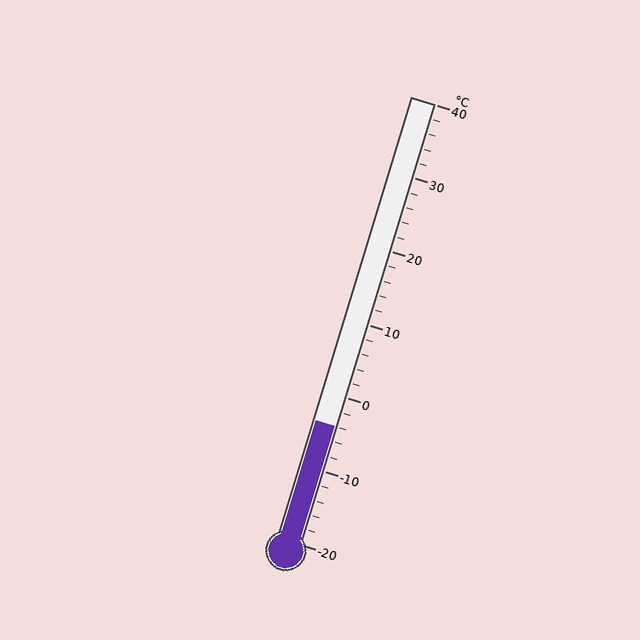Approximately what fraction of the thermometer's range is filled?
The thermometer is filled to approximately 25% of its range.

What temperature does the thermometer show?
The thermometer shows approximately -4°C.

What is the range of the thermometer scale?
The thermometer scale ranges from -20°C to 40°C.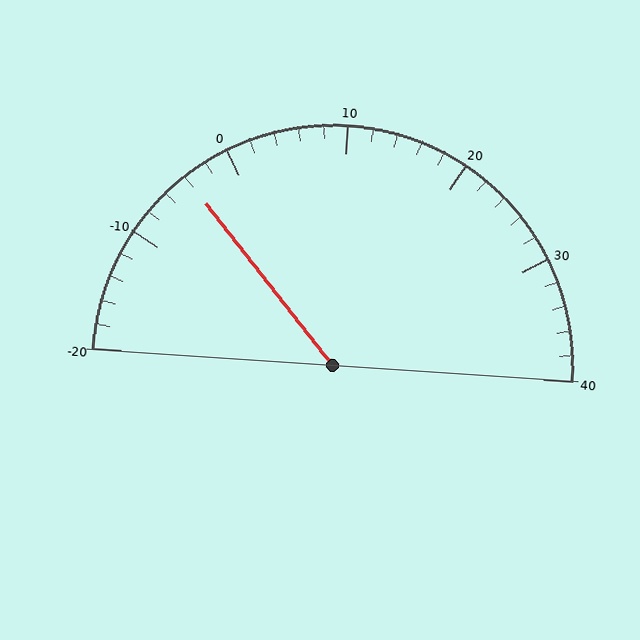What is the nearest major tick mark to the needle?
The nearest major tick mark is 0.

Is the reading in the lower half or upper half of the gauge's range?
The reading is in the lower half of the range (-20 to 40).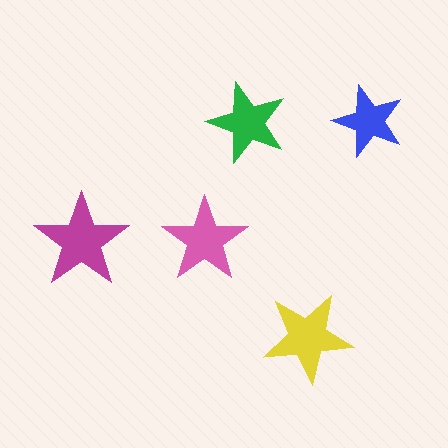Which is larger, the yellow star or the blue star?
The yellow one.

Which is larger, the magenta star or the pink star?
The magenta one.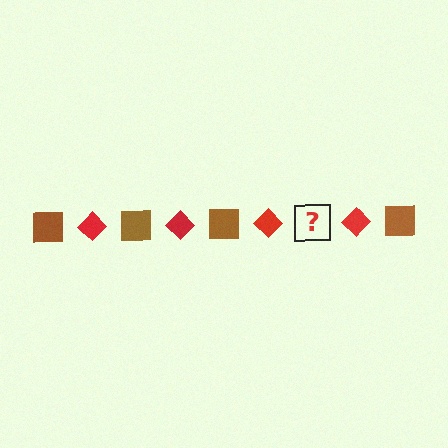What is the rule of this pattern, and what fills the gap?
The rule is that the pattern alternates between brown square and red diamond. The gap should be filled with a brown square.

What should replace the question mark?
The question mark should be replaced with a brown square.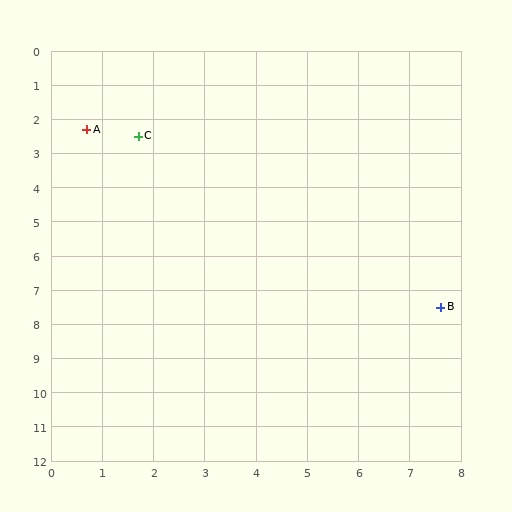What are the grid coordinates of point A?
Point A is at approximately (0.7, 2.3).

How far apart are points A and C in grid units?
Points A and C are about 1.0 grid units apart.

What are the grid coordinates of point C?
Point C is at approximately (1.7, 2.5).